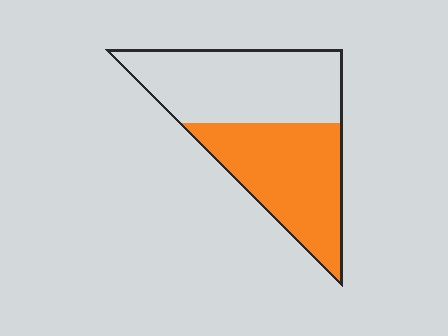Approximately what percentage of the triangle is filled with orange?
Approximately 50%.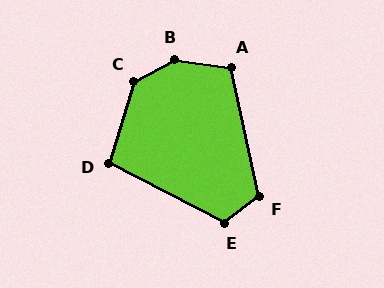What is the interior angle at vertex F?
Approximately 115 degrees (obtuse).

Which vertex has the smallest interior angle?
D, at approximately 100 degrees.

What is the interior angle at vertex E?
Approximately 115 degrees (obtuse).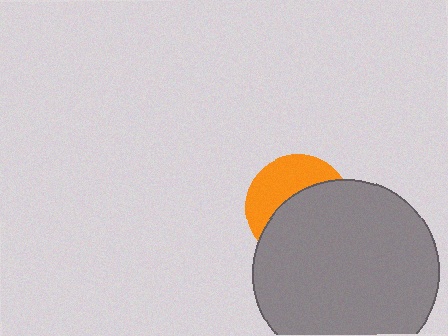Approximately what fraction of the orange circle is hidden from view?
Roughly 59% of the orange circle is hidden behind the gray circle.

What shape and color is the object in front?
The object in front is a gray circle.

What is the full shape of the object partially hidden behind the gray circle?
The partially hidden object is an orange circle.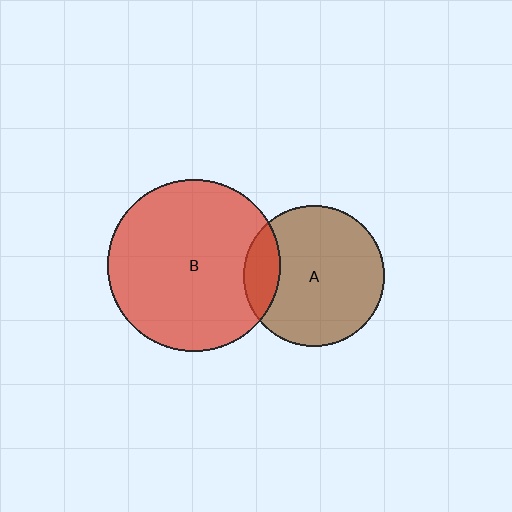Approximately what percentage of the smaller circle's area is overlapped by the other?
Approximately 15%.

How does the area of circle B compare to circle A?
Approximately 1.5 times.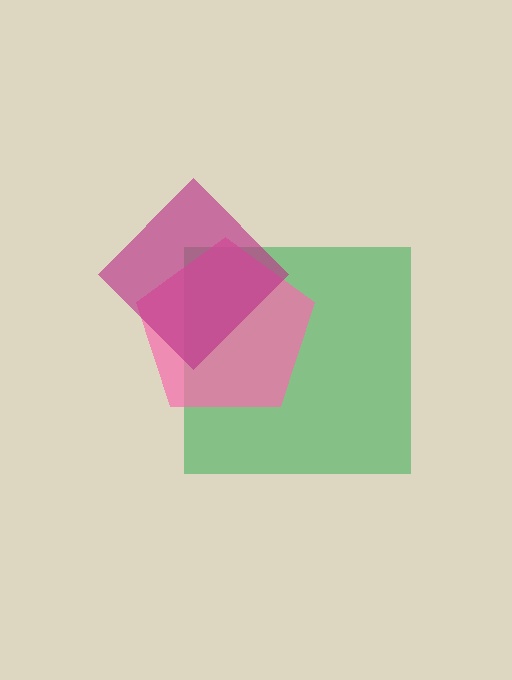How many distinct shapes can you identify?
There are 3 distinct shapes: a green square, a pink pentagon, a magenta diamond.